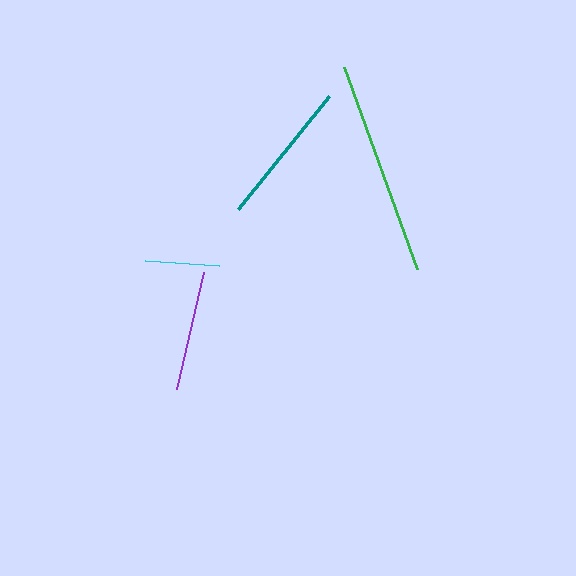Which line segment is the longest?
The green line is the longest at approximately 215 pixels.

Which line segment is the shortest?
The cyan line is the shortest at approximately 74 pixels.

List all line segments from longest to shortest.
From longest to shortest: green, teal, purple, cyan.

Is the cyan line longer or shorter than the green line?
The green line is longer than the cyan line.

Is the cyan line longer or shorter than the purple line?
The purple line is longer than the cyan line.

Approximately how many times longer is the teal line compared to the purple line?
The teal line is approximately 1.2 times the length of the purple line.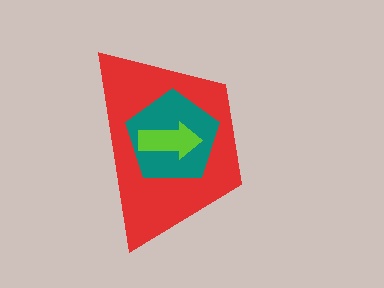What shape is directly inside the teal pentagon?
The lime arrow.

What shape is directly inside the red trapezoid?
The teal pentagon.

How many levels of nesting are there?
3.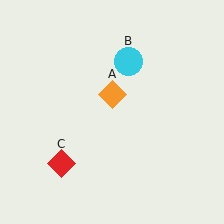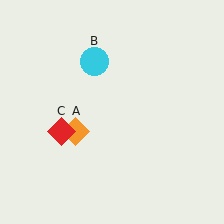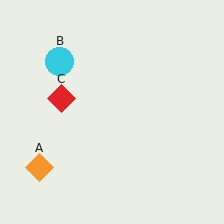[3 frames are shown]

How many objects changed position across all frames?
3 objects changed position: orange diamond (object A), cyan circle (object B), red diamond (object C).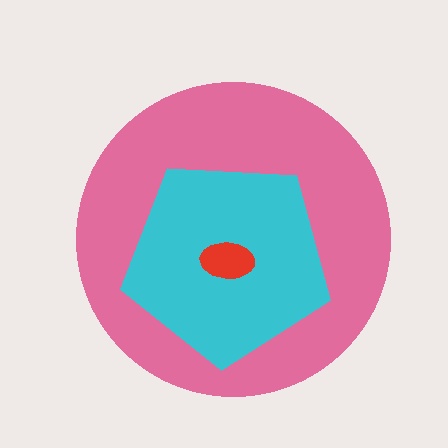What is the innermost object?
The red ellipse.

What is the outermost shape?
The pink circle.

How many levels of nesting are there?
3.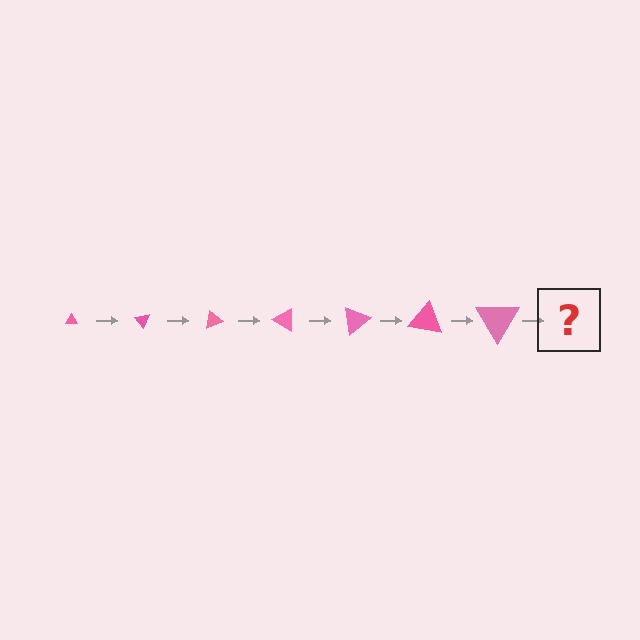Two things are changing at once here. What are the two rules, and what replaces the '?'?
The two rules are that the triangle grows larger each step and it rotates 50 degrees each step. The '?' should be a triangle, larger than the previous one and rotated 350 degrees from the start.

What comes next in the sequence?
The next element should be a triangle, larger than the previous one and rotated 350 degrees from the start.